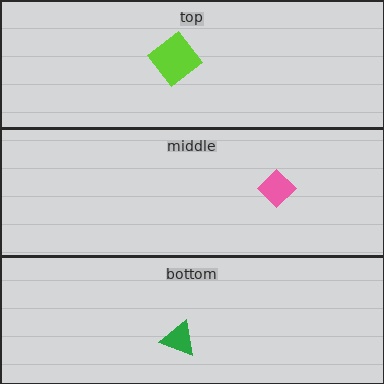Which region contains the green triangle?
The bottom region.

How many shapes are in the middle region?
1.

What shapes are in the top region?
The lime diamond.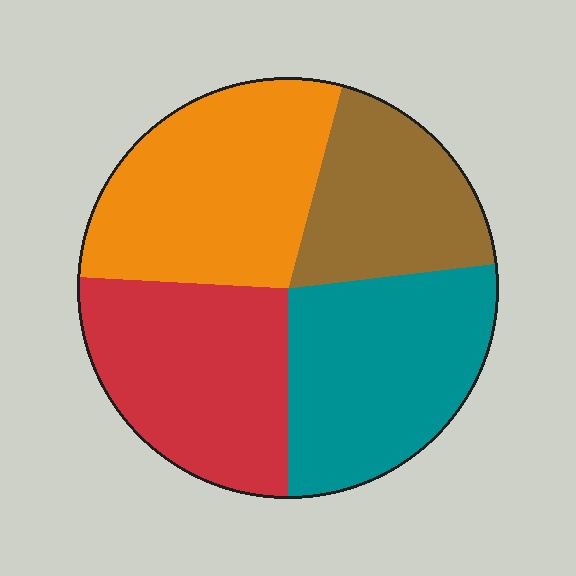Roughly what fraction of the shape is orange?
Orange takes up between a sixth and a third of the shape.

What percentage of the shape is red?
Red covers 26% of the shape.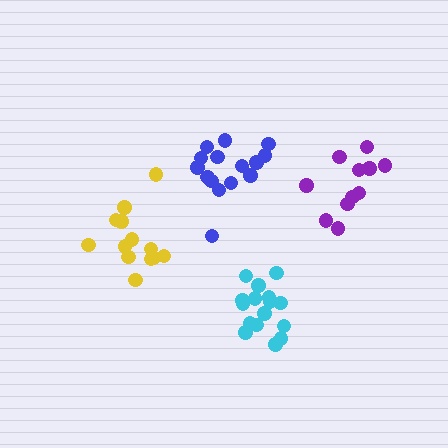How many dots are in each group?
Group 1: 13 dots, Group 2: 16 dots, Group 3: 16 dots, Group 4: 11 dots (56 total).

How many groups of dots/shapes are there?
There are 4 groups.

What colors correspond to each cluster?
The clusters are colored: yellow, cyan, blue, purple.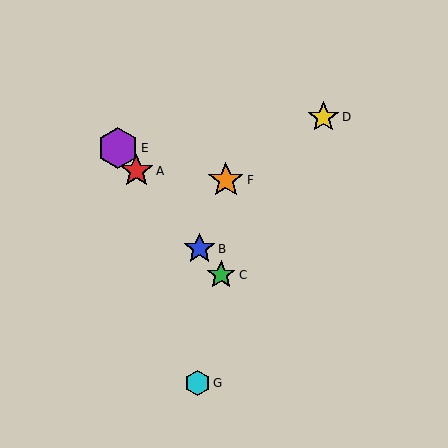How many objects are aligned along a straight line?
4 objects (A, B, C, E) are aligned along a straight line.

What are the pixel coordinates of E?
Object E is at (118, 148).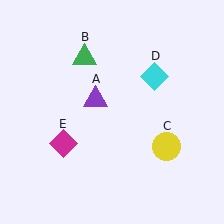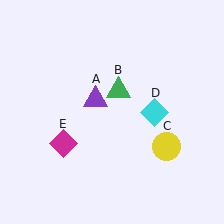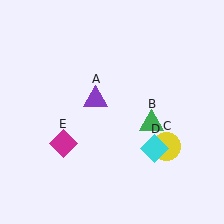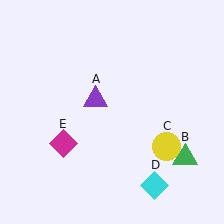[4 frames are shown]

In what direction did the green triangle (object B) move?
The green triangle (object B) moved down and to the right.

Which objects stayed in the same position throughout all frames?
Purple triangle (object A) and yellow circle (object C) and magenta diamond (object E) remained stationary.